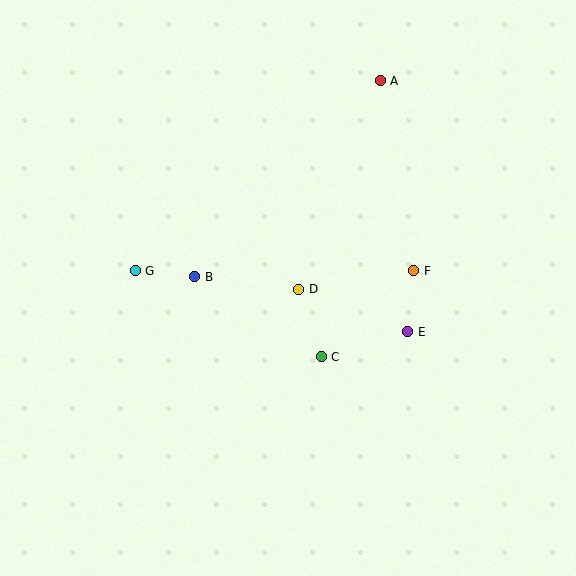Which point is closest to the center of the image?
Point D at (299, 289) is closest to the center.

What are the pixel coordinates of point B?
Point B is at (195, 277).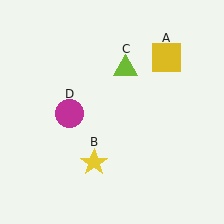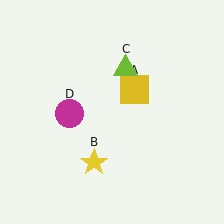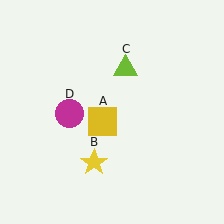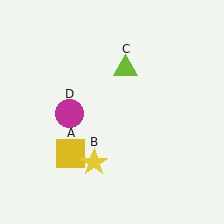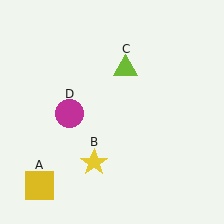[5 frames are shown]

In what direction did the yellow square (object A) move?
The yellow square (object A) moved down and to the left.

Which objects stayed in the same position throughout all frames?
Yellow star (object B) and lime triangle (object C) and magenta circle (object D) remained stationary.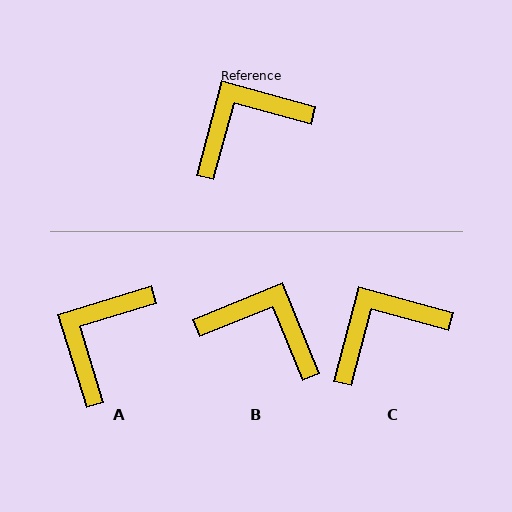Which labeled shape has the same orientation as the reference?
C.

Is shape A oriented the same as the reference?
No, it is off by about 32 degrees.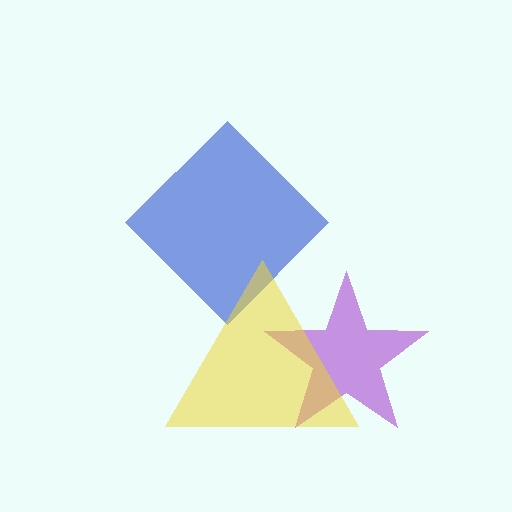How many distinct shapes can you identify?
There are 3 distinct shapes: a purple star, a blue diamond, a yellow triangle.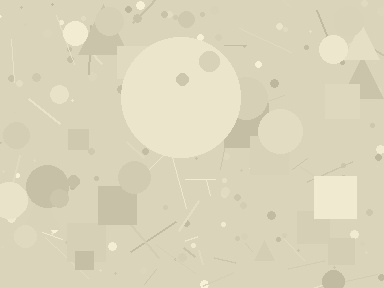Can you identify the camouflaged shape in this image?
The camouflaged shape is a circle.